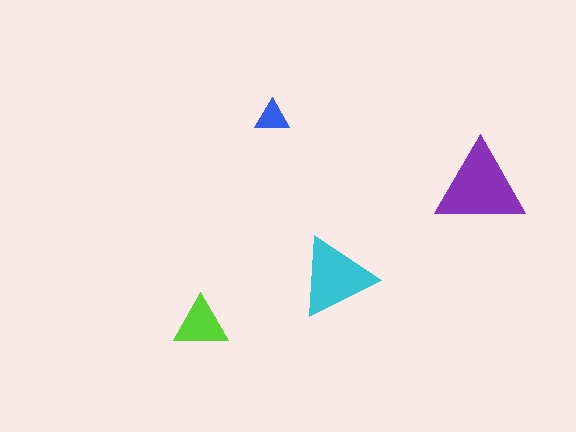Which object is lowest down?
The lime triangle is bottommost.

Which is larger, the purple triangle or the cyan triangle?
The purple one.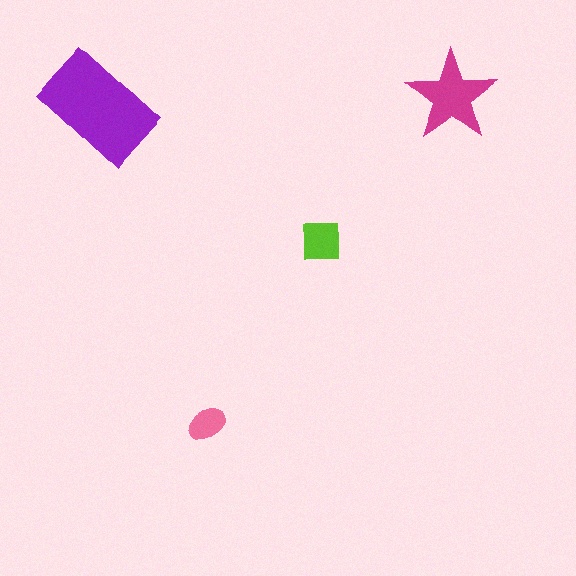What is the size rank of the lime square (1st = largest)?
3rd.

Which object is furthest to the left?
The purple rectangle is leftmost.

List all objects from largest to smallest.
The purple rectangle, the magenta star, the lime square, the pink ellipse.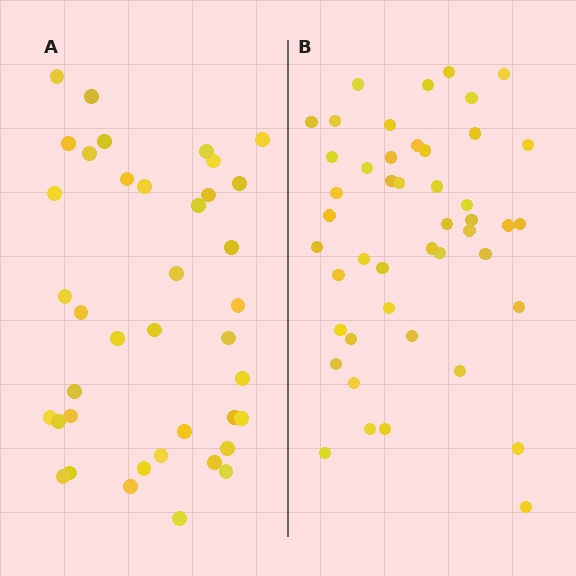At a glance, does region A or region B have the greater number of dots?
Region B (the right region) has more dots.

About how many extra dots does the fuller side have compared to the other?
Region B has roughly 8 or so more dots than region A.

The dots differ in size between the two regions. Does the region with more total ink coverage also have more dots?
No. Region A has more total ink coverage because its dots are larger, but region B actually contains more individual dots. Total area can be misleading — the number of items is what matters here.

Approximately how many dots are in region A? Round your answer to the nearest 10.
About 40 dots. (The exact count is 39, which rounds to 40.)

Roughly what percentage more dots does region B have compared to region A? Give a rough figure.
About 20% more.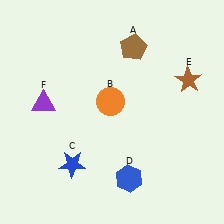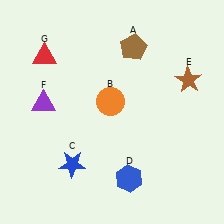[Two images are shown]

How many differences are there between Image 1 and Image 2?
There is 1 difference between the two images.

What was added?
A red triangle (G) was added in Image 2.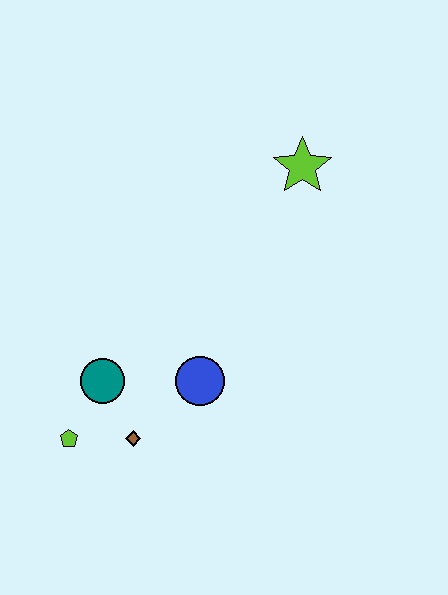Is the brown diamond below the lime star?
Yes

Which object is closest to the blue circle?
The brown diamond is closest to the blue circle.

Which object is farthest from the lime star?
The lime pentagon is farthest from the lime star.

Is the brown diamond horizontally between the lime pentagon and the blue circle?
Yes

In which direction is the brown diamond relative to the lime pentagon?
The brown diamond is to the right of the lime pentagon.